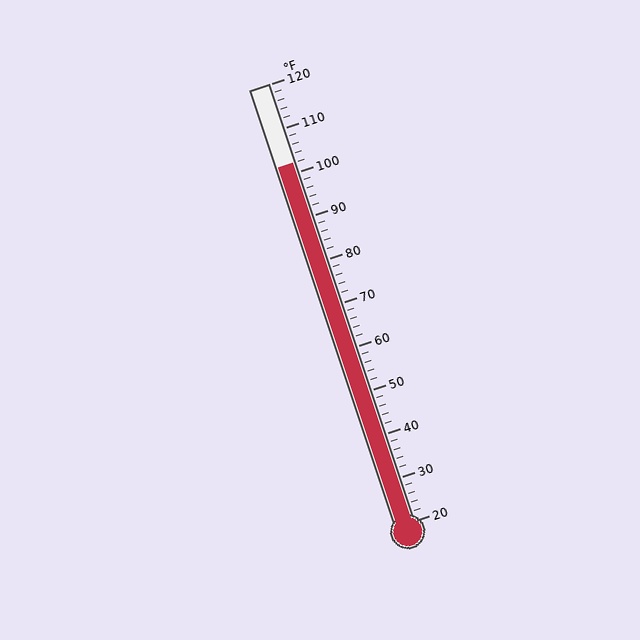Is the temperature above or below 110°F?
The temperature is below 110°F.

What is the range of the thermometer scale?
The thermometer scale ranges from 20°F to 120°F.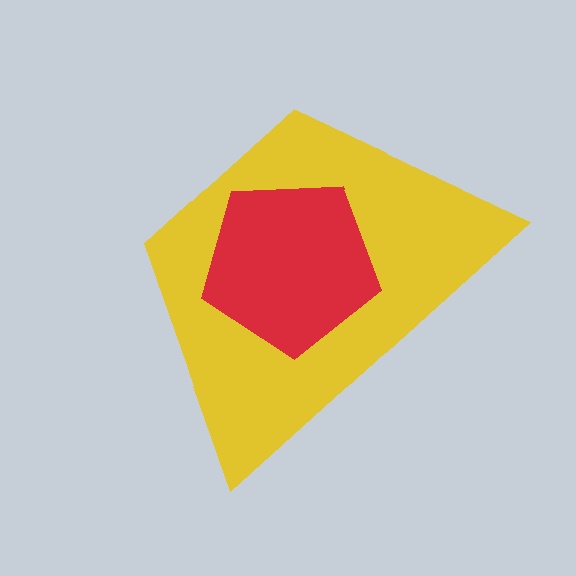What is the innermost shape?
The red pentagon.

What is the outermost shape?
The yellow trapezoid.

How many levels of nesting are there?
2.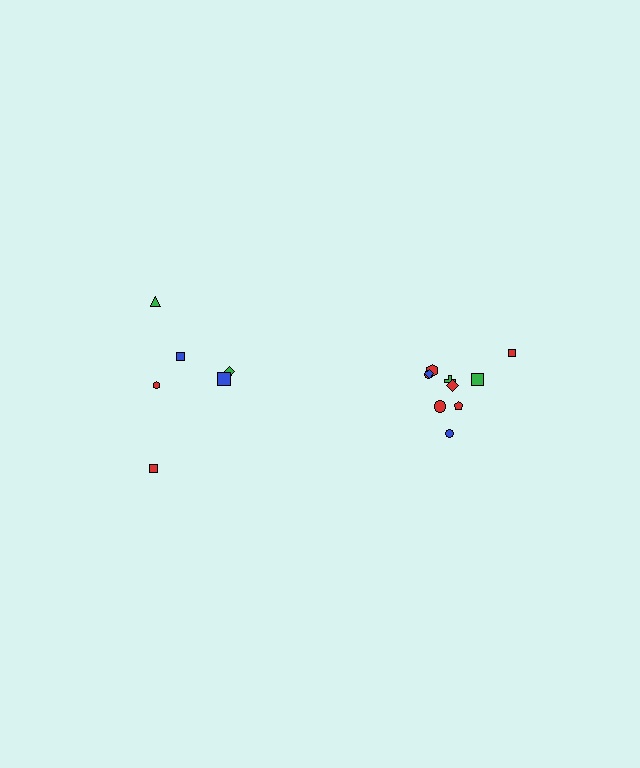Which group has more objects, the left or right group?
The right group.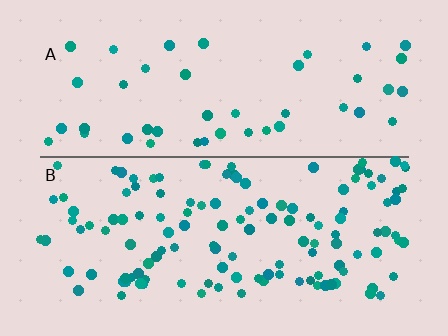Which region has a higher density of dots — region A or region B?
B (the bottom).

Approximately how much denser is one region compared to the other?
Approximately 2.8× — region B over region A.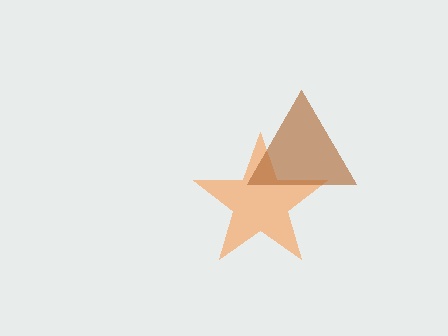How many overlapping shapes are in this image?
There are 2 overlapping shapes in the image.